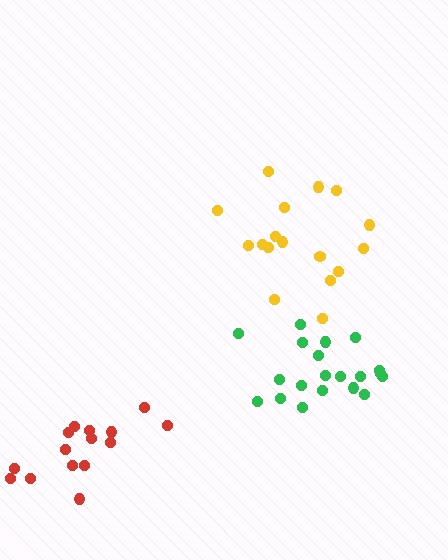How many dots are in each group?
Group 1: 17 dots, Group 2: 15 dots, Group 3: 20 dots (52 total).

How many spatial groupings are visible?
There are 3 spatial groupings.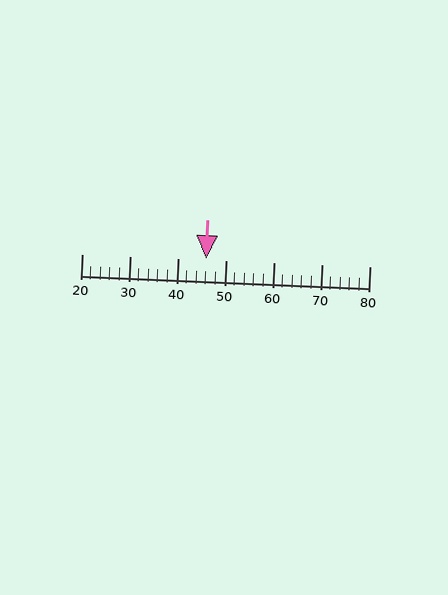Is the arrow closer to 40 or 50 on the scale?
The arrow is closer to 50.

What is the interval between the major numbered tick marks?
The major tick marks are spaced 10 units apart.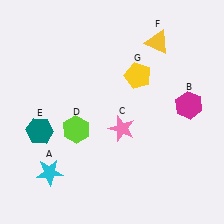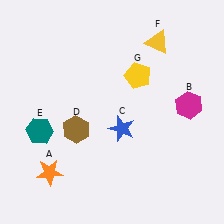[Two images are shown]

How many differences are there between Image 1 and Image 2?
There are 3 differences between the two images.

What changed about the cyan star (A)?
In Image 1, A is cyan. In Image 2, it changed to orange.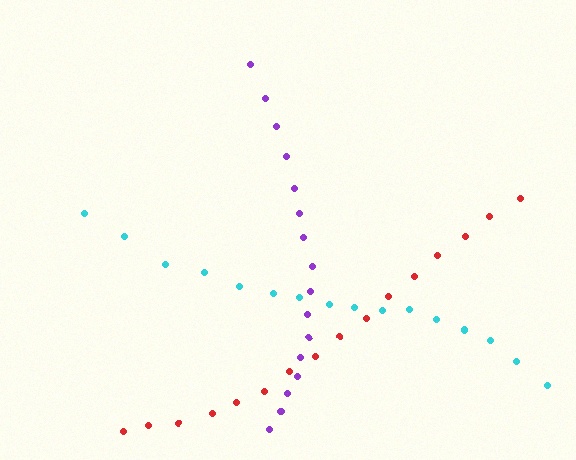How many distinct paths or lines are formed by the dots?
There are 3 distinct paths.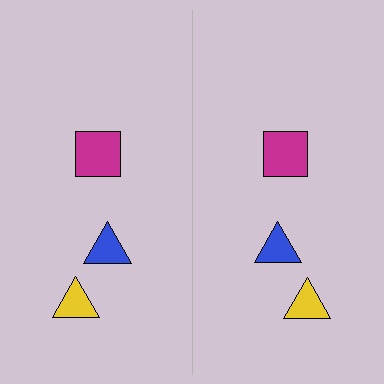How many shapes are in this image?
There are 6 shapes in this image.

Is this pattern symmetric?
Yes, this pattern has bilateral (reflection) symmetry.